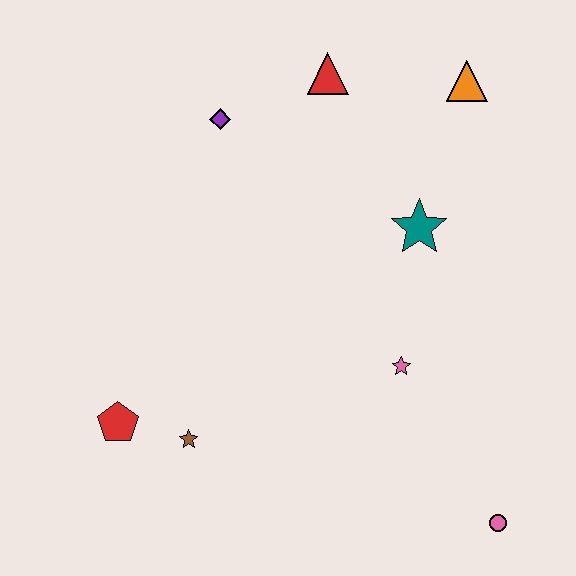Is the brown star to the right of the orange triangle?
No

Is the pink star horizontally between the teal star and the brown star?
Yes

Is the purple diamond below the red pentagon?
No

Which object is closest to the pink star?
The teal star is closest to the pink star.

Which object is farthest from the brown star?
The orange triangle is farthest from the brown star.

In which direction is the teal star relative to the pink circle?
The teal star is above the pink circle.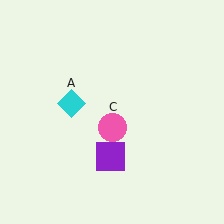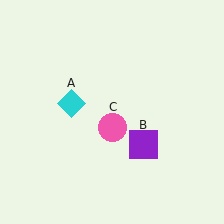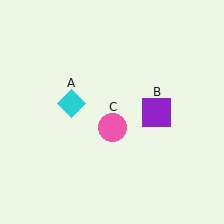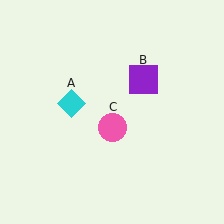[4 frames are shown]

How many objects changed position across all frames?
1 object changed position: purple square (object B).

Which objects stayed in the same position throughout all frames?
Cyan diamond (object A) and pink circle (object C) remained stationary.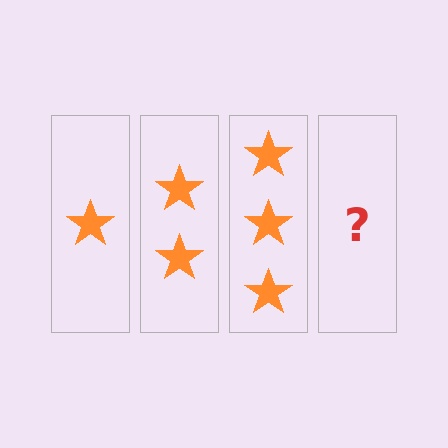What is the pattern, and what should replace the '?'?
The pattern is that each step adds one more star. The '?' should be 4 stars.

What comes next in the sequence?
The next element should be 4 stars.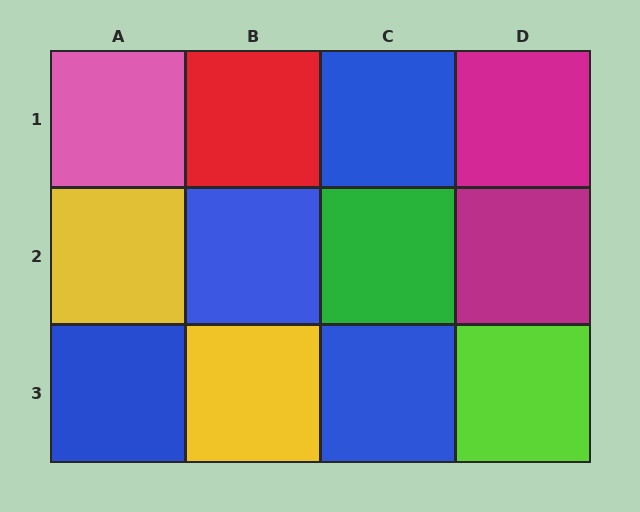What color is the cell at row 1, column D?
Magenta.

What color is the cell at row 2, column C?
Green.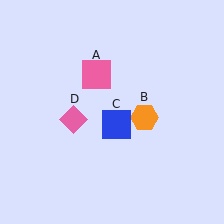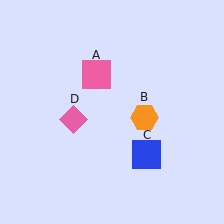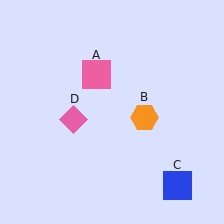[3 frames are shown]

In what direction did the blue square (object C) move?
The blue square (object C) moved down and to the right.